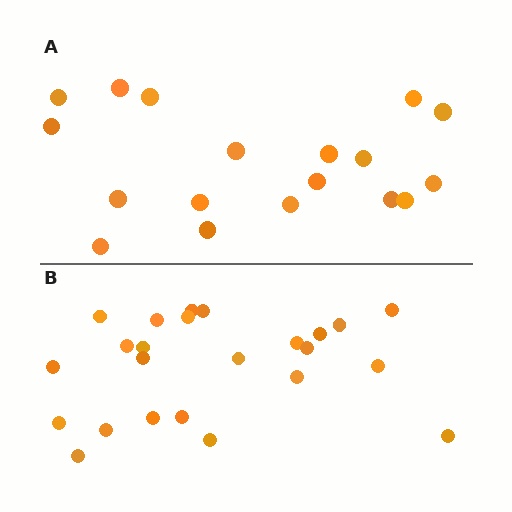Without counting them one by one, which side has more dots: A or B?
Region B (the bottom region) has more dots.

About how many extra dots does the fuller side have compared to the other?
Region B has about 6 more dots than region A.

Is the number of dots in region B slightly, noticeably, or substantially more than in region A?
Region B has noticeably more, but not dramatically so. The ratio is roughly 1.3 to 1.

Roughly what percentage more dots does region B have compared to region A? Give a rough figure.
About 35% more.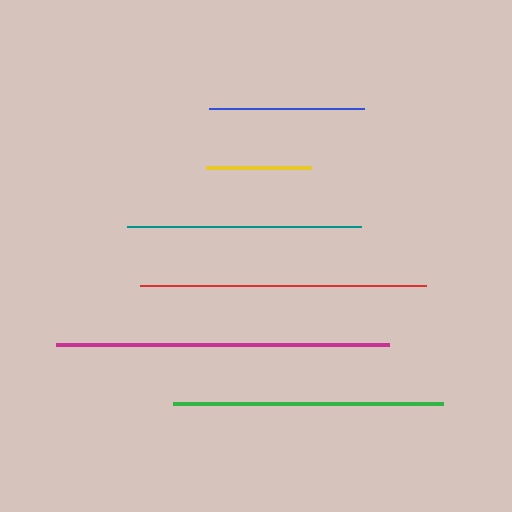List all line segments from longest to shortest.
From longest to shortest: magenta, red, green, teal, blue, yellow.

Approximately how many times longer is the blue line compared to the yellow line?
The blue line is approximately 1.5 times the length of the yellow line.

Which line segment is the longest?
The magenta line is the longest at approximately 333 pixels.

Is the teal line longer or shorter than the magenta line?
The magenta line is longer than the teal line.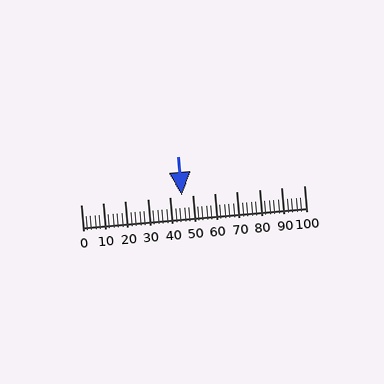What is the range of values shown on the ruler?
The ruler shows values from 0 to 100.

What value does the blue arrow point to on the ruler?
The blue arrow points to approximately 46.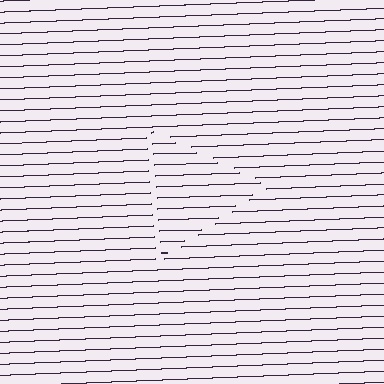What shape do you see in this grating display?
An illusory triangle. The interior of the shape contains the same grating, shifted by half a period — the contour is defined by the phase discontinuity where line-ends from the inner and outer gratings abut.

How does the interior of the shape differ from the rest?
The interior of the shape contains the same grating, shifted by half a period — the contour is defined by the phase discontinuity where line-ends from the inner and outer gratings abut.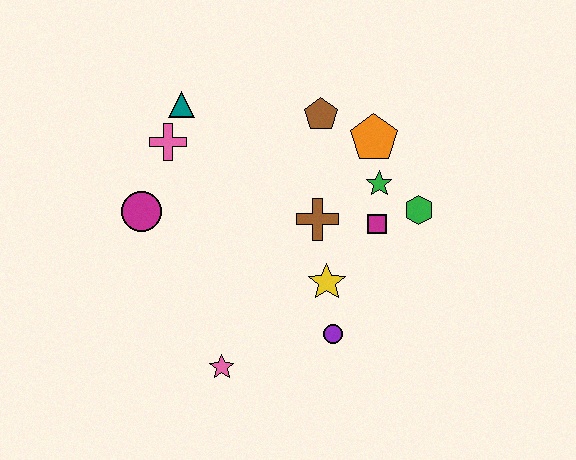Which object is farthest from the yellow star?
The teal triangle is farthest from the yellow star.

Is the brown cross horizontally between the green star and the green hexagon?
No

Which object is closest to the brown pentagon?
The orange pentagon is closest to the brown pentagon.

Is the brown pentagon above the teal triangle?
No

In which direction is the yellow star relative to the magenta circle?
The yellow star is to the right of the magenta circle.